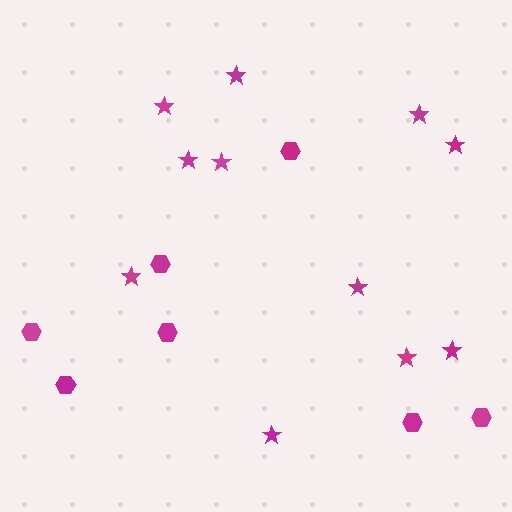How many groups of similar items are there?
There are 2 groups: one group of hexagons (7) and one group of stars (11).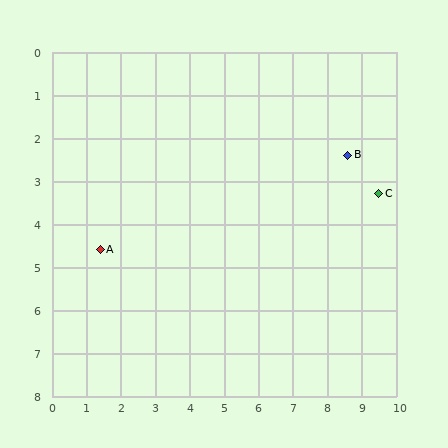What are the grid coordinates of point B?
Point B is at approximately (8.6, 2.4).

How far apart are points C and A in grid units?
Points C and A are about 8.2 grid units apart.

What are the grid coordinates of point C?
Point C is at approximately (9.5, 3.3).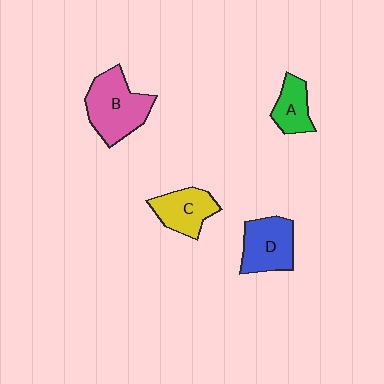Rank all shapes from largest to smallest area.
From largest to smallest: B (pink), D (blue), C (yellow), A (green).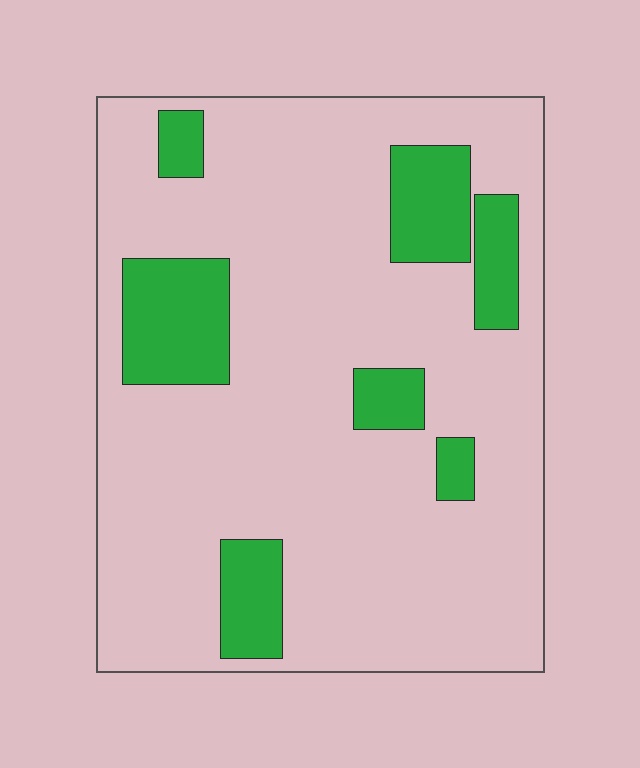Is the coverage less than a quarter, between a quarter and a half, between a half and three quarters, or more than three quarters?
Less than a quarter.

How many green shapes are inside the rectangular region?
7.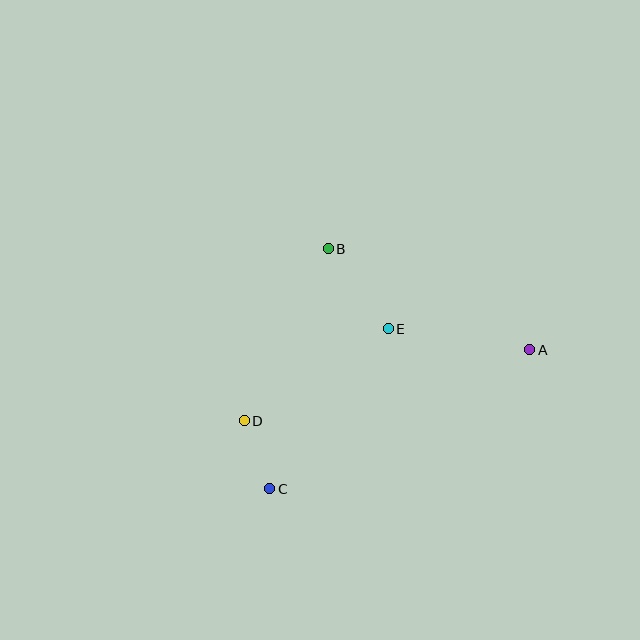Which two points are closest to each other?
Points C and D are closest to each other.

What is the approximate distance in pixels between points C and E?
The distance between C and E is approximately 199 pixels.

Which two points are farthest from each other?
Points A and C are farthest from each other.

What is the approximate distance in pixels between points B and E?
The distance between B and E is approximately 100 pixels.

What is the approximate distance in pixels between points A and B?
The distance between A and B is approximately 225 pixels.